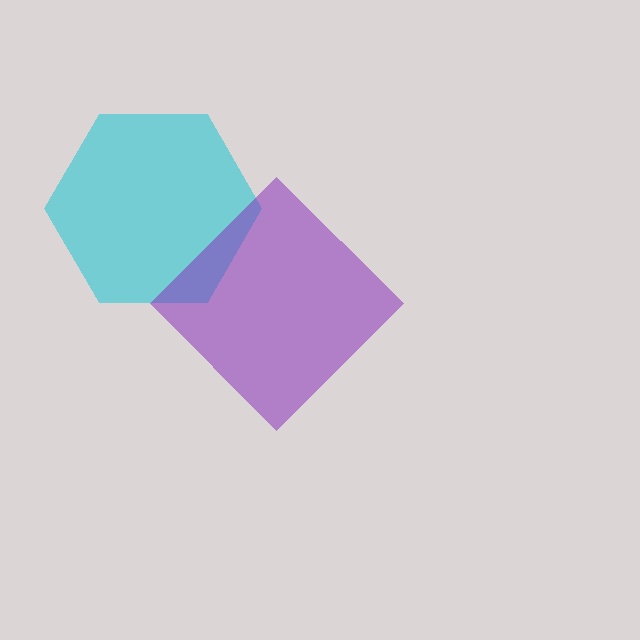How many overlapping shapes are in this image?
There are 2 overlapping shapes in the image.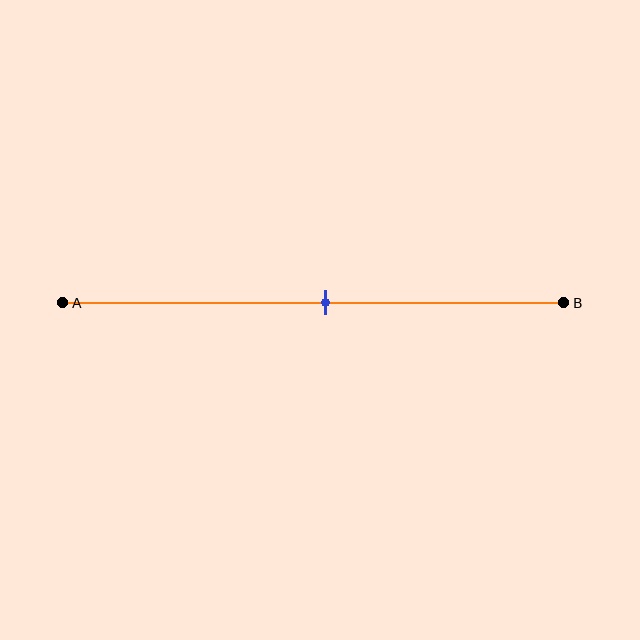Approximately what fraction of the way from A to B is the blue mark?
The blue mark is approximately 55% of the way from A to B.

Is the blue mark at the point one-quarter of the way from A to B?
No, the mark is at about 55% from A, not at the 25% one-quarter point.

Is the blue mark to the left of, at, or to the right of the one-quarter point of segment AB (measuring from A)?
The blue mark is to the right of the one-quarter point of segment AB.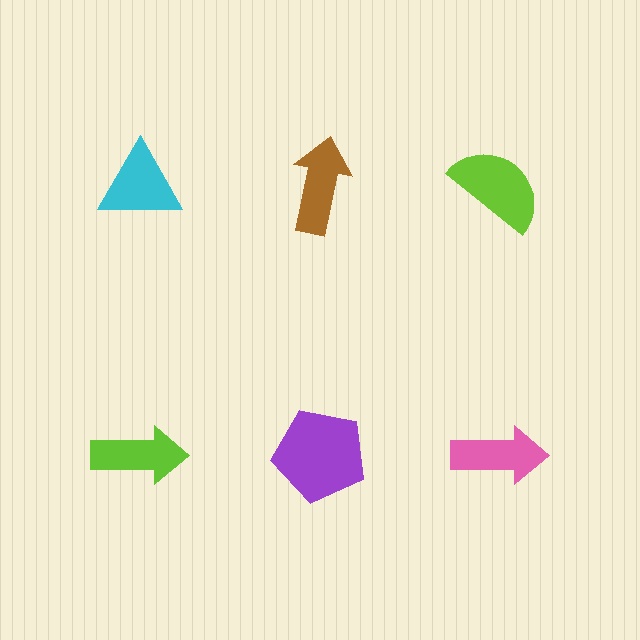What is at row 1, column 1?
A cyan triangle.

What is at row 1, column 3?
A lime semicircle.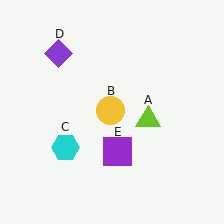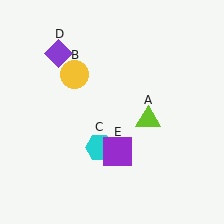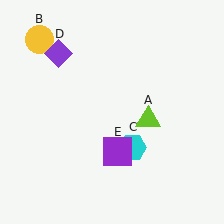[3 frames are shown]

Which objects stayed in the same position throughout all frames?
Lime triangle (object A) and purple diamond (object D) and purple square (object E) remained stationary.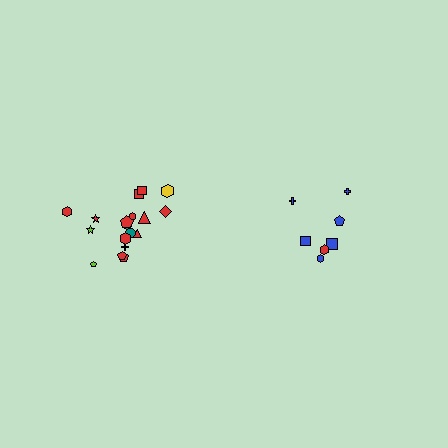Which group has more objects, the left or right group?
The left group.